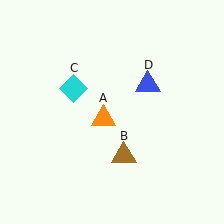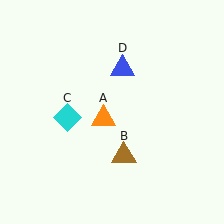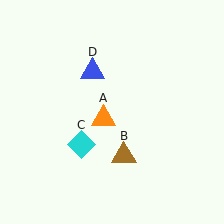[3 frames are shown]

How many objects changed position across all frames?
2 objects changed position: cyan diamond (object C), blue triangle (object D).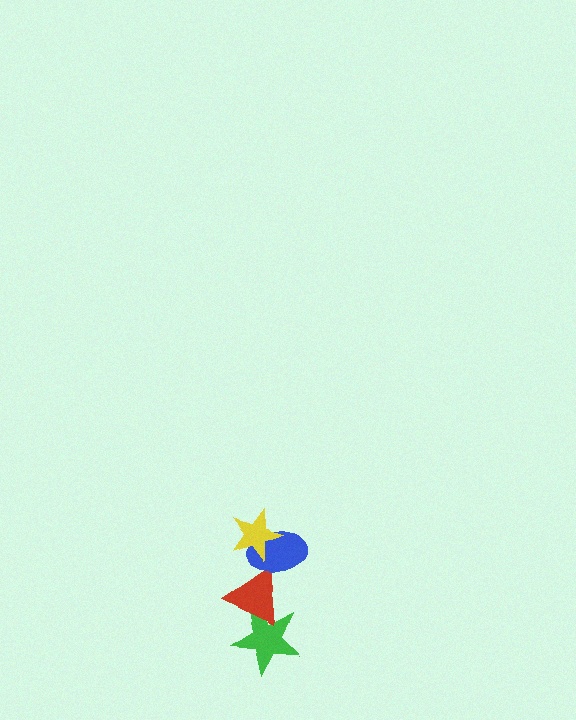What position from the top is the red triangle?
The red triangle is 3rd from the top.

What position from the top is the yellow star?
The yellow star is 1st from the top.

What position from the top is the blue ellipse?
The blue ellipse is 2nd from the top.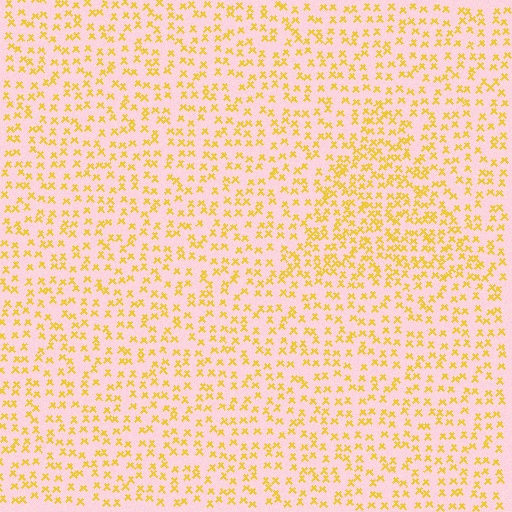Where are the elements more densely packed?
The elements are more densely packed inside the triangle boundary.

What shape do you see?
I see a triangle.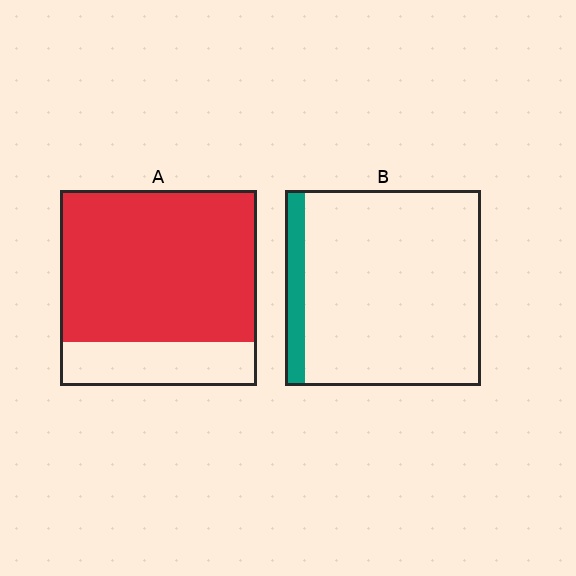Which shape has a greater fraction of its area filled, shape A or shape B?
Shape A.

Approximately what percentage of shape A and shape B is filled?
A is approximately 80% and B is approximately 10%.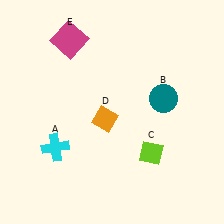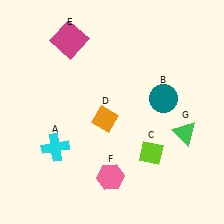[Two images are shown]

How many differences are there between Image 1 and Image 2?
There are 2 differences between the two images.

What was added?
A pink hexagon (F), a green triangle (G) were added in Image 2.